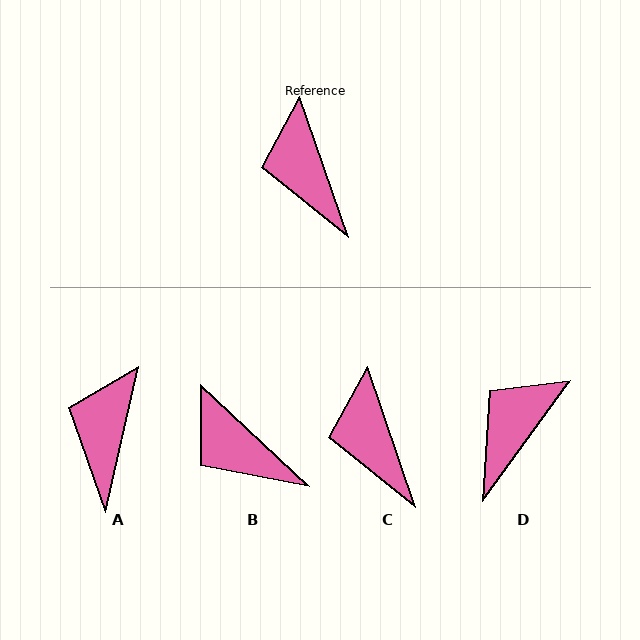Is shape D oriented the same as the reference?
No, it is off by about 55 degrees.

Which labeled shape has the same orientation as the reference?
C.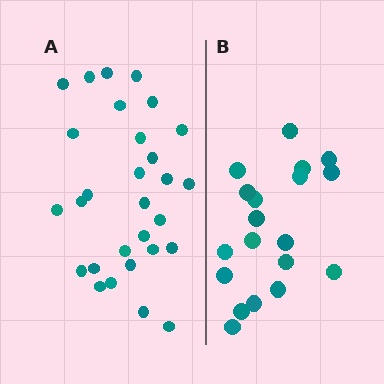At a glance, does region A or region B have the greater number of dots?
Region A (the left region) has more dots.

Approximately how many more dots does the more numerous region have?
Region A has roughly 10 or so more dots than region B.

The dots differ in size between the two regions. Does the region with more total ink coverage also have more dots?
No. Region B has more total ink coverage because its dots are larger, but region A actually contains more individual dots. Total area can be misleading — the number of items is what matters here.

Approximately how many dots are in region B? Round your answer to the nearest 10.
About 20 dots. (The exact count is 19, which rounds to 20.)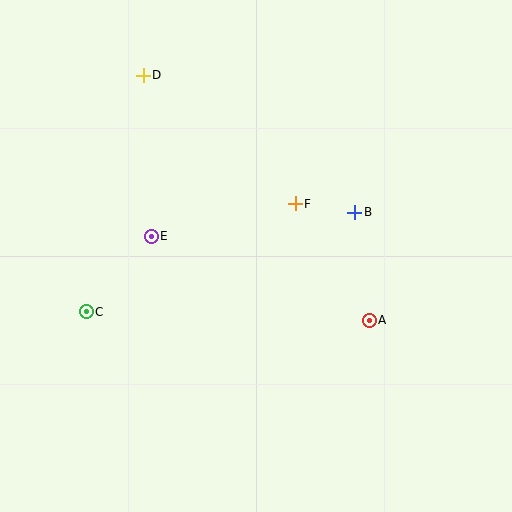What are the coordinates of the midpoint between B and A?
The midpoint between B and A is at (362, 266).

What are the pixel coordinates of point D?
Point D is at (143, 75).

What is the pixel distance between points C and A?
The distance between C and A is 283 pixels.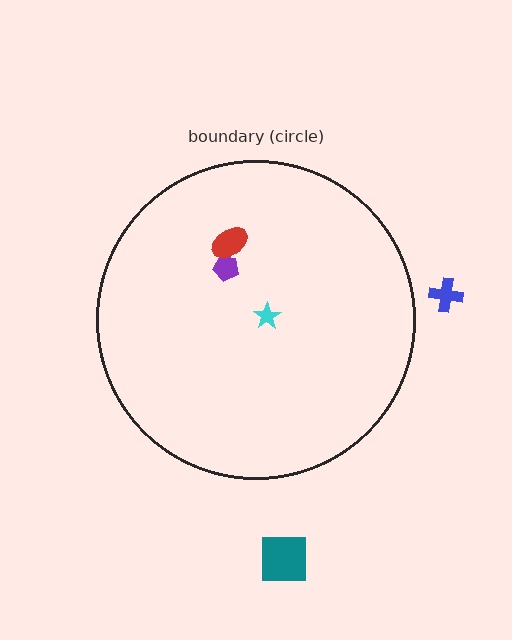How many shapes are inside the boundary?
3 inside, 2 outside.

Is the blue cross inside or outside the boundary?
Outside.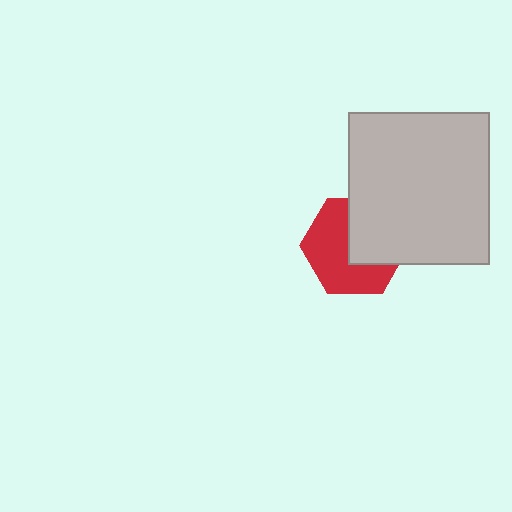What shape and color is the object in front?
The object in front is a light gray rectangle.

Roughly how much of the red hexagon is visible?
About half of it is visible (roughly 57%).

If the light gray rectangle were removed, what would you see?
You would see the complete red hexagon.